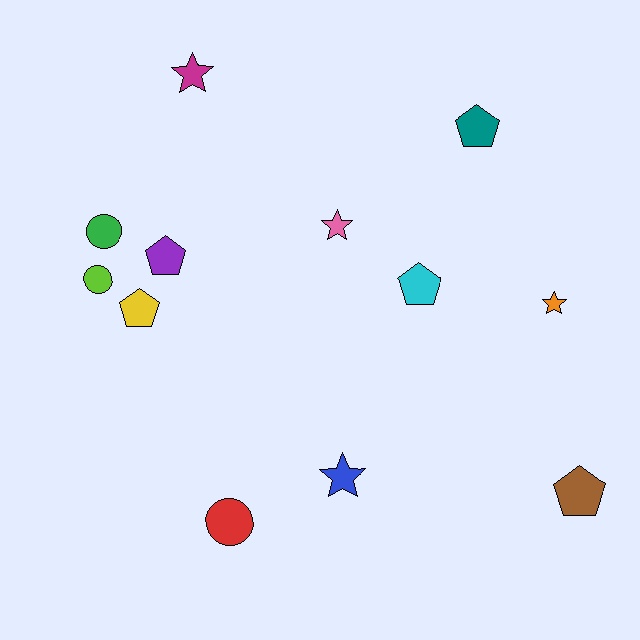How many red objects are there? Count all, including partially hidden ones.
There is 1 red object.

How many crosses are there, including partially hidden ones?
There are no crosses.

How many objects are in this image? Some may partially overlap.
There are 12 objects.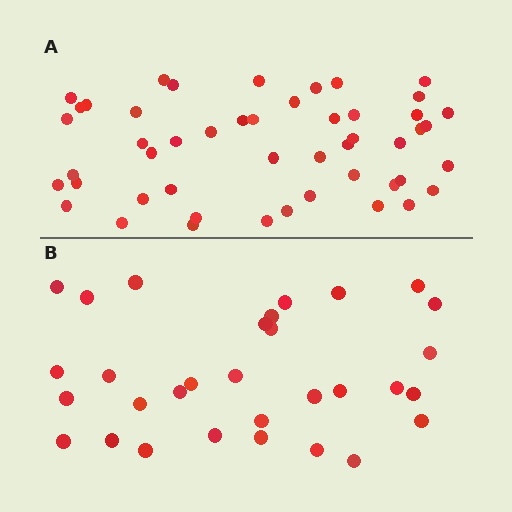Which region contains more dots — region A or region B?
Region A (the top region) has more dots.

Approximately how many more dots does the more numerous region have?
Region A has approximately 20 more dots than region B.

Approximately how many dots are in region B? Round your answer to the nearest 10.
About 30 dots. (The exact count is 31, which rounds to 30.)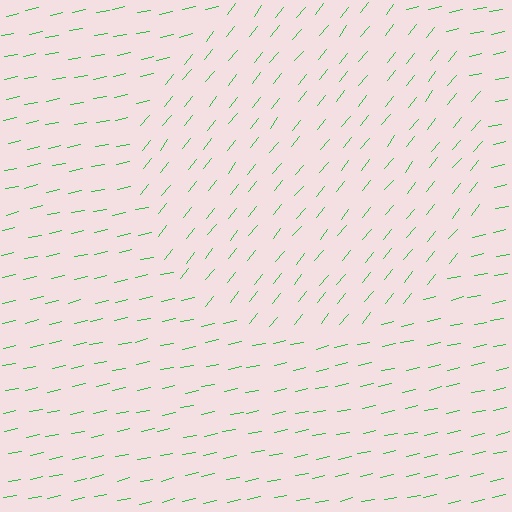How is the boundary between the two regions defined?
The boundary is defined purely by a change in line orientation (approximately 39 degrees difference). All lines are the same color and thickness.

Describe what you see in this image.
The image is filled with small green line segments. A circle region in the image has lines oriented differently from the surrounding lines, creating a visible texture boundary.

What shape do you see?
I see a circle.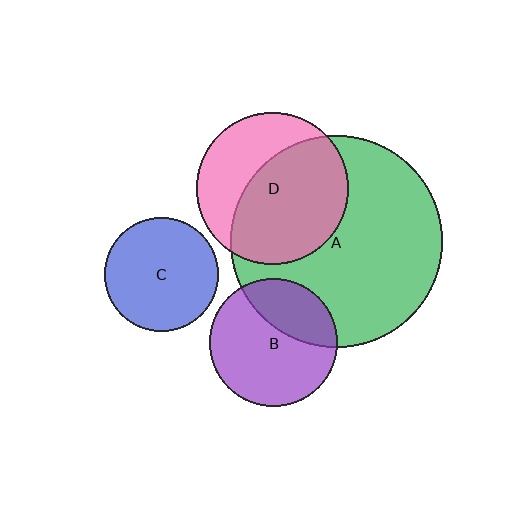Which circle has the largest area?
Circle A (green).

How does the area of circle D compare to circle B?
Approximately 1.4 times.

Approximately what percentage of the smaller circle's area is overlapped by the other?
Approximately 60%.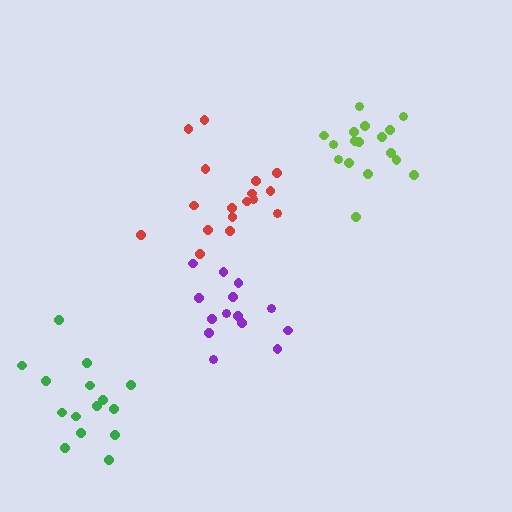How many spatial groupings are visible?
There are 4 spatial groupings.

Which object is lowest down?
The green cluster is bottommost.